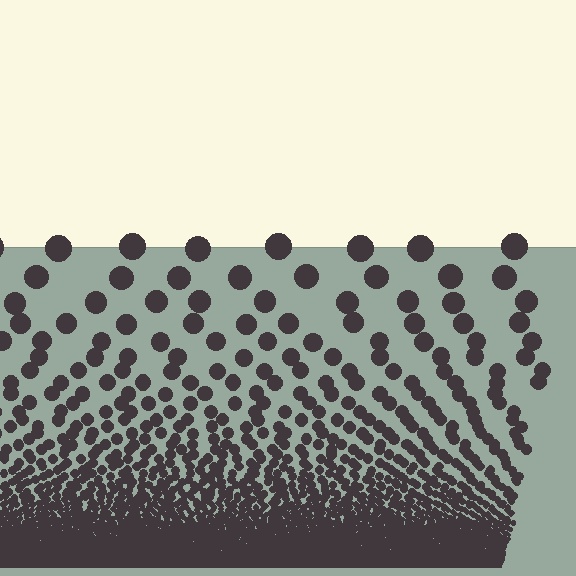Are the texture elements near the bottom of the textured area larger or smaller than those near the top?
Smaller. The gradient is inverted — elements near the bottom are smaller and denser.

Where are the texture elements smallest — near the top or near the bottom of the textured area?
Near the bottom.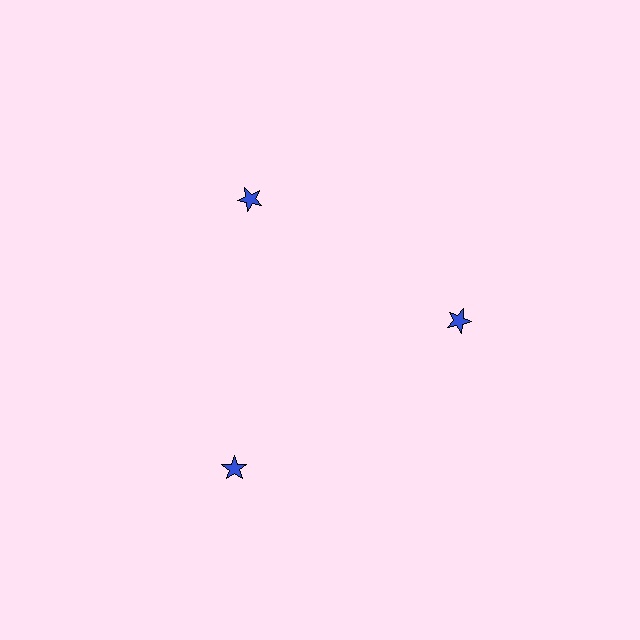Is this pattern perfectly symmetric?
No. The 3 blue stars are arranged in a ring, but one element near the 7 o'clock position is pushed outward from the center, breaking the 3-fold rotational symmetry.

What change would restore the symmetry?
The symmetry would be restored by moving it inward, back onto the ring so that all 3 stars sit at equal angles and equal distance from the center.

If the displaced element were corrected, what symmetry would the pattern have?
It would have 3-fold rotational symmetry — the pattern would map onto itself every 120 degrees.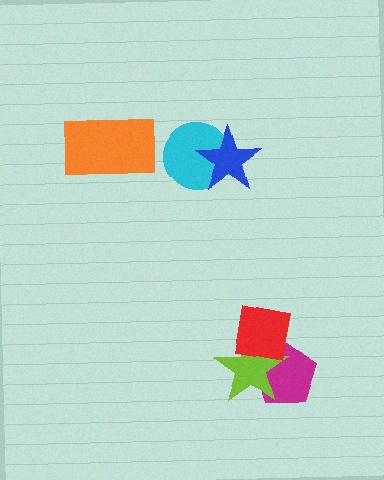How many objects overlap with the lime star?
2 objects overlap with the lime star.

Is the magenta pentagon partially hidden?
Yes, it is partially covered by another shape.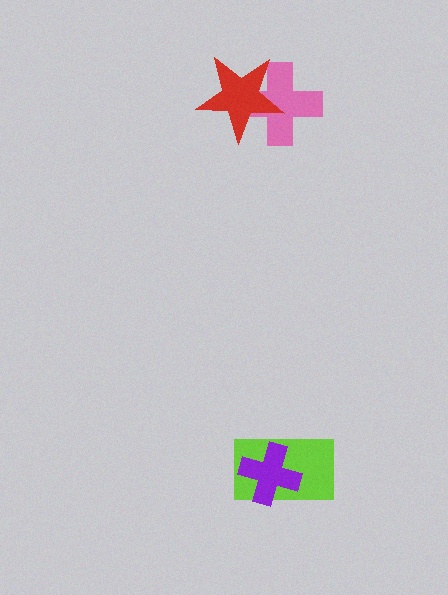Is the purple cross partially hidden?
No, no other shape covers it.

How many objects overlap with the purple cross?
1 object overlaps with the purple cross.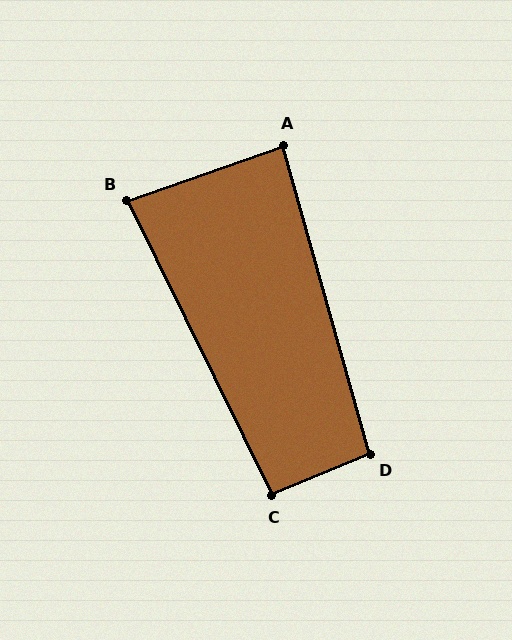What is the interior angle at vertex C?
Approximately 93 degrees (approximately right).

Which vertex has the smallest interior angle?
B, at approximately 83 degrees.